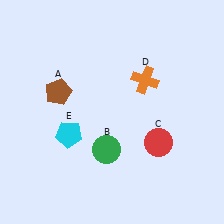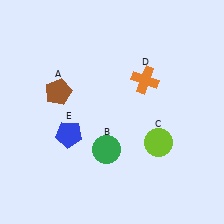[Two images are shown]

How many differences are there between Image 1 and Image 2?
There are 2 differences between the two images.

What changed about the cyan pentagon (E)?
In Image 1, E is cyan. In Image 2, it changed to blue.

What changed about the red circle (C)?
In Image 1, C is red. In Image 2, it changed to lime.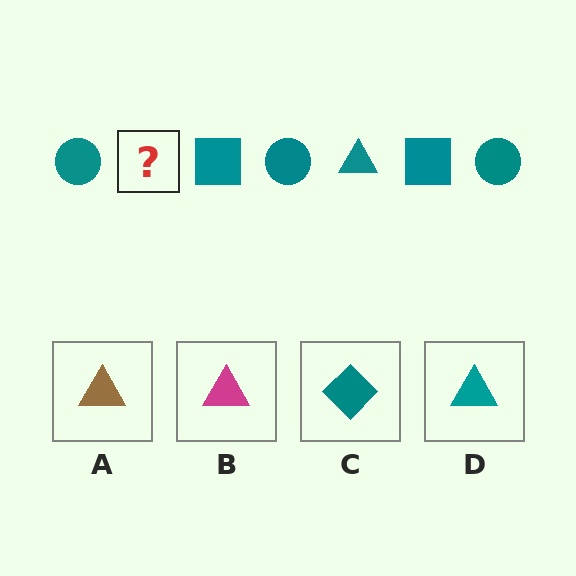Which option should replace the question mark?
Option D.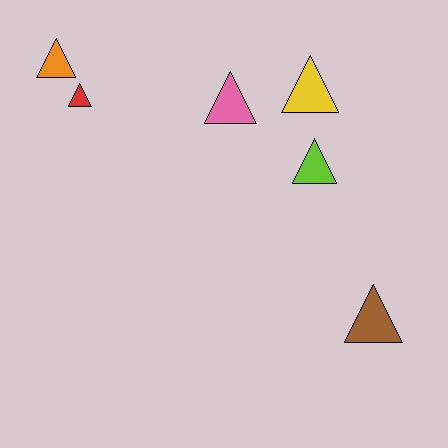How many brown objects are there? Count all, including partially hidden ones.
There is 1 brown object.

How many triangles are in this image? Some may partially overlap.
There are 6 triangles.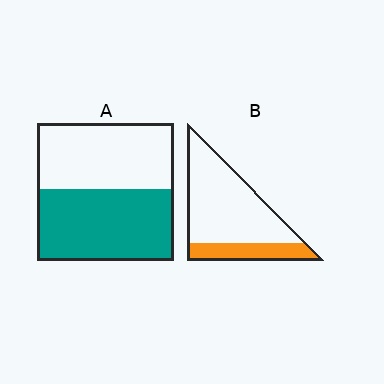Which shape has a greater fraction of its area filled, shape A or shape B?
Shape A.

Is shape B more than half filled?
No.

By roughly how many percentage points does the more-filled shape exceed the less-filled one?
By roughly 30 percentage points (A over B).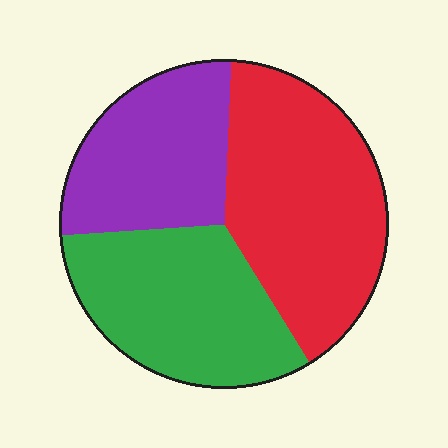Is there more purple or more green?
Green.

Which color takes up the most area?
Red, at roughly 40%.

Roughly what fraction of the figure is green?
Green takes up about one third (1/3) of the figure.